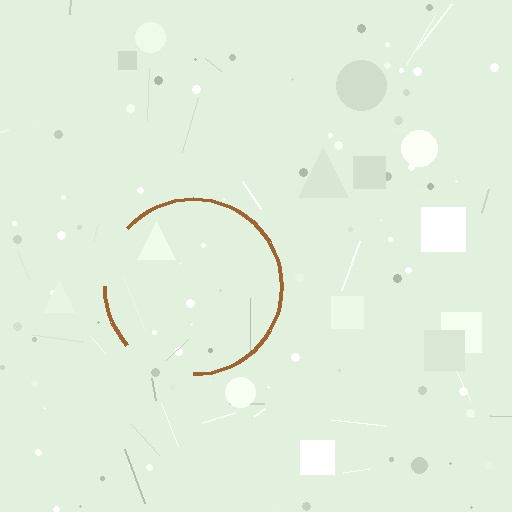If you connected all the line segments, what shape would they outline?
They would outline a circle.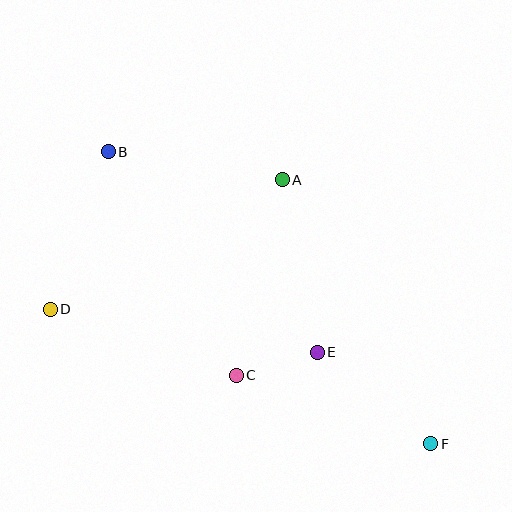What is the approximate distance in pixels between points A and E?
The distance between A and E is approximately 176 pixels.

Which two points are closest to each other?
Points C and E are closest to each other.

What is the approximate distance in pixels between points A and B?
The distance between A and B is approximately 176 pixels.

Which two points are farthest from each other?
Points B and F are farthest from each other.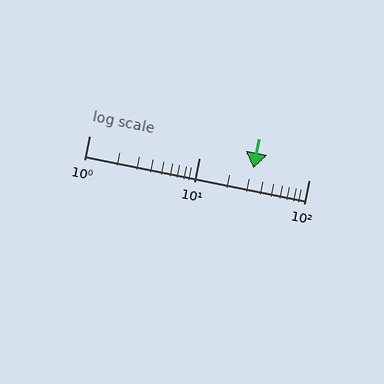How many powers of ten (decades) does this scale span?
The scale spans 2 decades, from 1 to 100.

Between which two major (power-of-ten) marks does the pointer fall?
The pointer is between 10 and 100.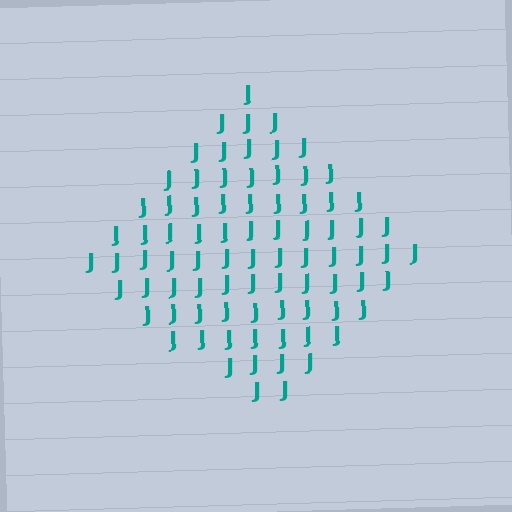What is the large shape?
The large shape is a diamond.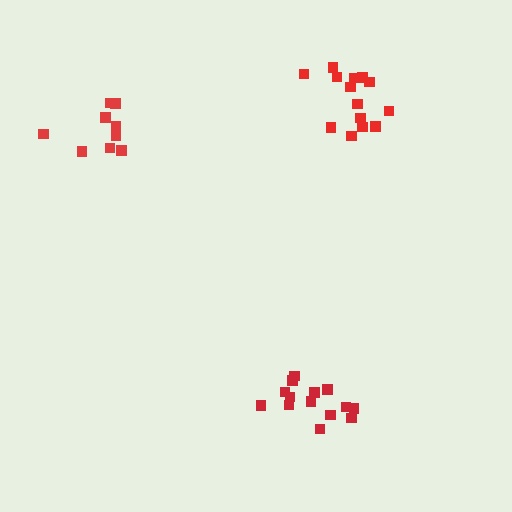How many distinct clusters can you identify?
There are 3 distinct clusters.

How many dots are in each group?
Group 1: 14 dots, Group 2: 9 dots, Group 3: 14 dots (37 total).